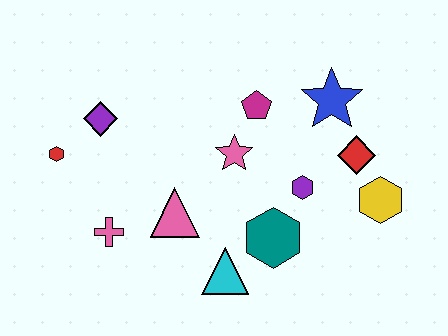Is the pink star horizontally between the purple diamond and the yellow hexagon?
Yes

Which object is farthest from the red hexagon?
The yellow hexagon is farthest from the red hexagon.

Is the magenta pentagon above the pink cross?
Yes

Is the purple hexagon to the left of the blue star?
Yes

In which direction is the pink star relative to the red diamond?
The pink star is to the left of the red diamond.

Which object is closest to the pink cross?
The pink triangle is closest to the pink cross.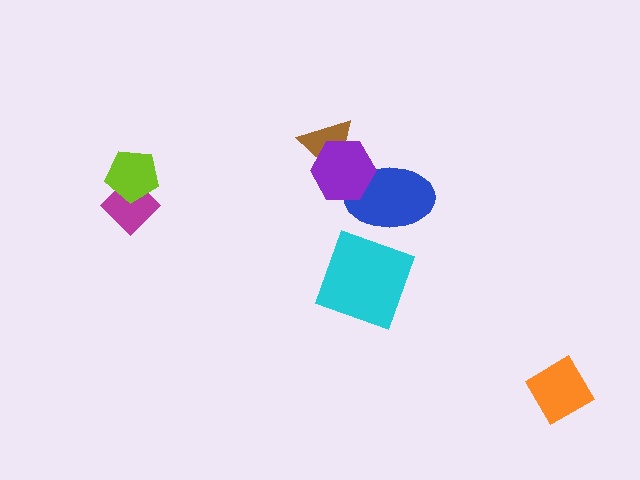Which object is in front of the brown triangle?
The purple hexagon is in front of the brown triangle.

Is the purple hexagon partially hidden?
No, no other shape covers it.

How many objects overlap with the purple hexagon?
2 objects overlap with the purple hexagon.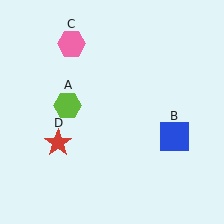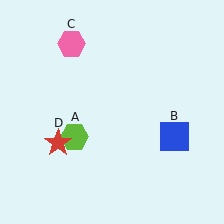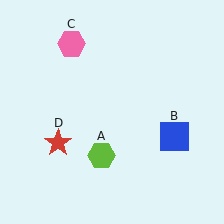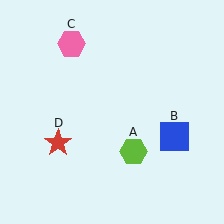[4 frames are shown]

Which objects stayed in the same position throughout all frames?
Blue square (object B) and pink hexagon (object C) and red star (object D) remained stationary.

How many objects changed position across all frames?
1 object changed position: lime hexagon (object A).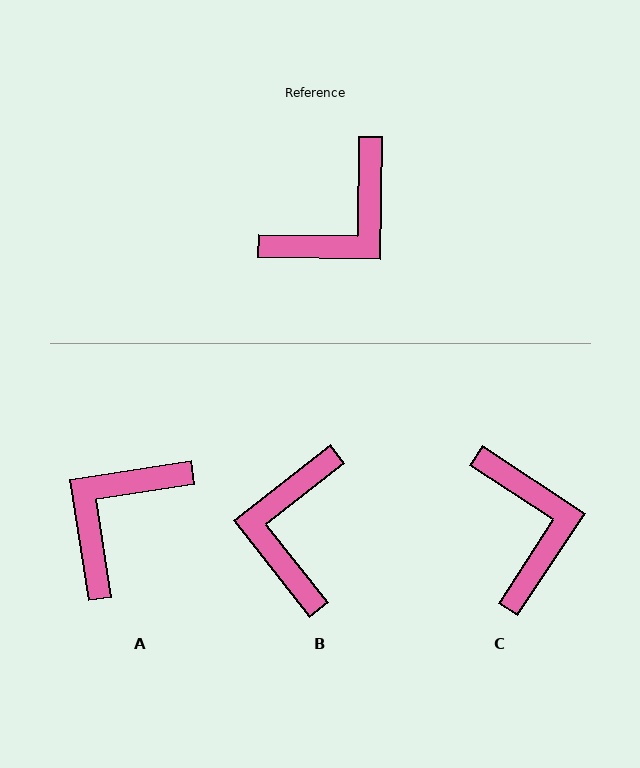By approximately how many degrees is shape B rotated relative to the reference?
Approximately 141 degrees clockwise.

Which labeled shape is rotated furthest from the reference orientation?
A, about 171 degrees away.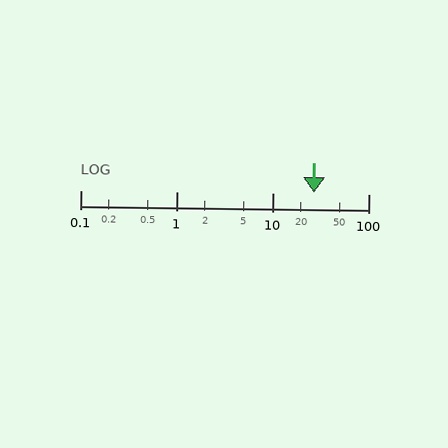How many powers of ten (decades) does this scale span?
The scale spans 3 decades, from 0.1 to 100.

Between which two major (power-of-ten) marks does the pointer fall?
The pointer is between 10 and 100.